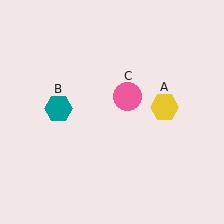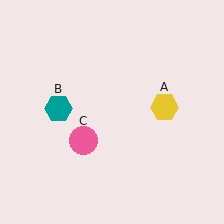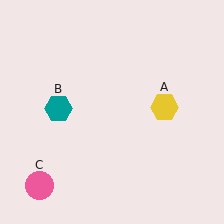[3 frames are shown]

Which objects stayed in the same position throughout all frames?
Yellow hexagon (object A) and teal hexagon (object B) remained stationary.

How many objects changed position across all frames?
1 object changed position: pink circle (object C).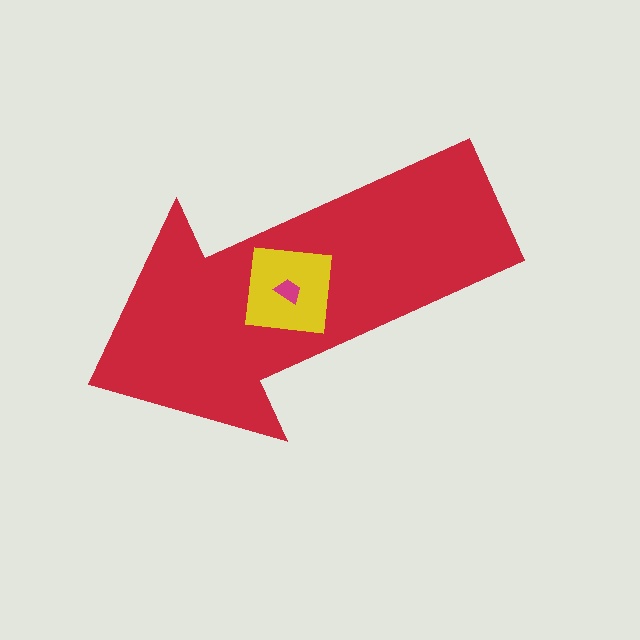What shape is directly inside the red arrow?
The yellow square.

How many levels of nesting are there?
3.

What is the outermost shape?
The red arrow.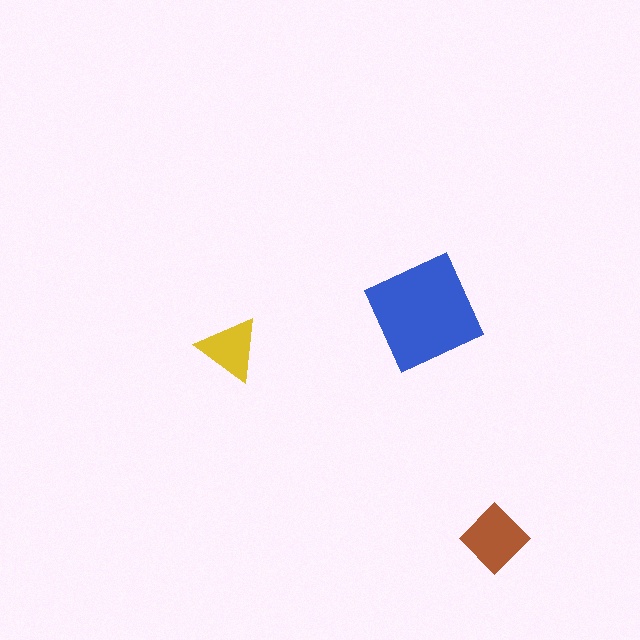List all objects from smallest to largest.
The yellow triangle, the brown diamond, the blue square.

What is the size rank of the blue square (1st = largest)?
1st.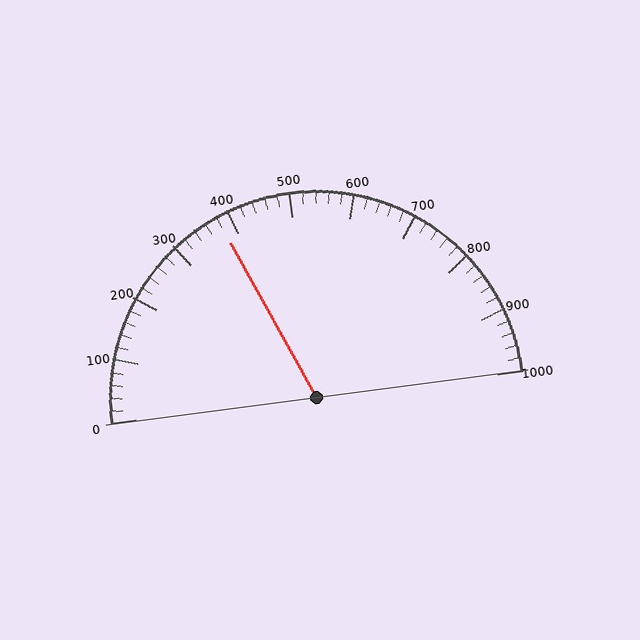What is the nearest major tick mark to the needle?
The nearest major tick mark is 400.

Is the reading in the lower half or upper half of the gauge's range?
The reading is in the lower half of the range (0 to 1000).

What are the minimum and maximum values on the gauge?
The gauge ranges from 0 to 1000.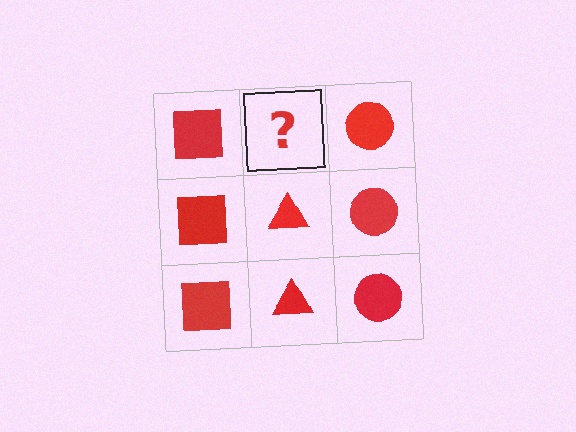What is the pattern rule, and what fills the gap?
The rule is that each column has a consistent shape. The gap should be filled with a red triangle.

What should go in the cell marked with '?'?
The missing cell should contain a red triangle.